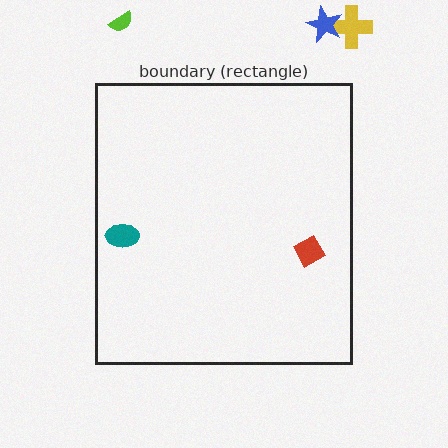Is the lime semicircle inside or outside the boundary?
Outside.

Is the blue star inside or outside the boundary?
Outside.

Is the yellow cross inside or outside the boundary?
Outside.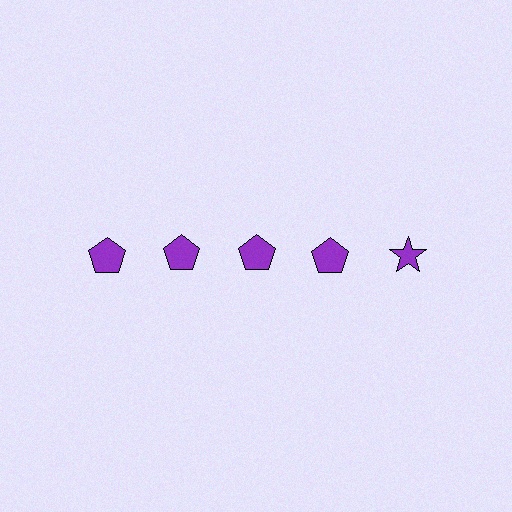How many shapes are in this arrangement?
There are 5 shapes arranged in a grid pattern.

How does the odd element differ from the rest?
It has a different shape: star instead of pentagon.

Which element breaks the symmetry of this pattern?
The purple star in the top row, rightmost column breaks the symmetry. All other shapes are purple pentagons.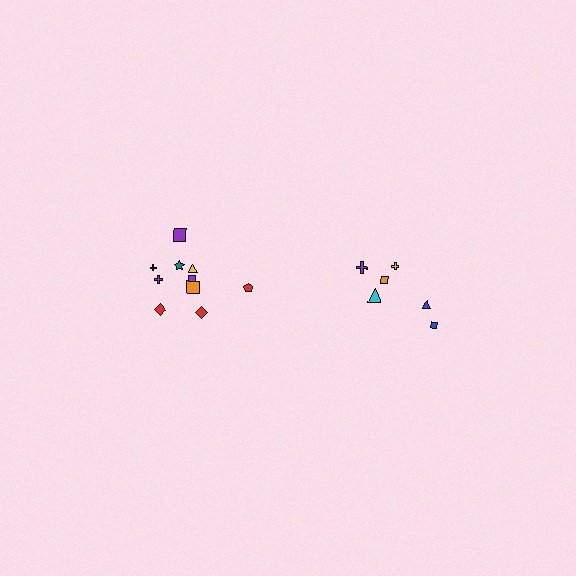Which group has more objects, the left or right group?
The left group.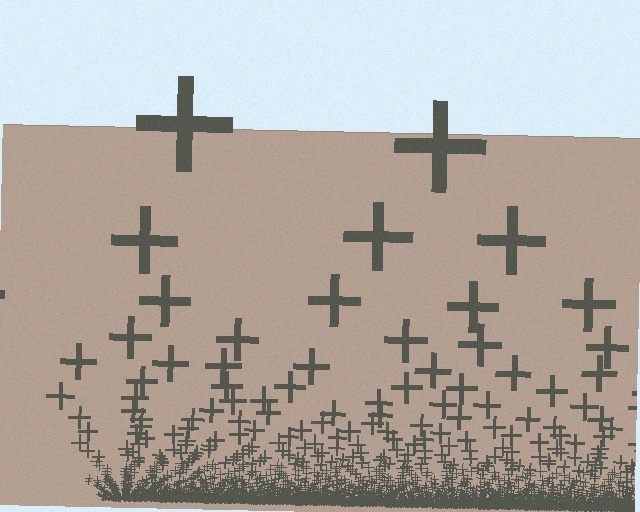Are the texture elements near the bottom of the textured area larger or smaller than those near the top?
Smaller. The gradient is inverted — elements near the bottom are smaller and denser.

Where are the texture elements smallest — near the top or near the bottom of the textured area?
Near the bottom.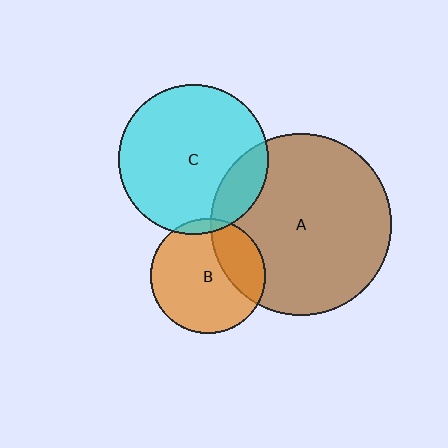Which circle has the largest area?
Circle A (brown).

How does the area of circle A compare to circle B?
Approximately 2.5 times.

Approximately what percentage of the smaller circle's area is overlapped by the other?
Approximately 30%.